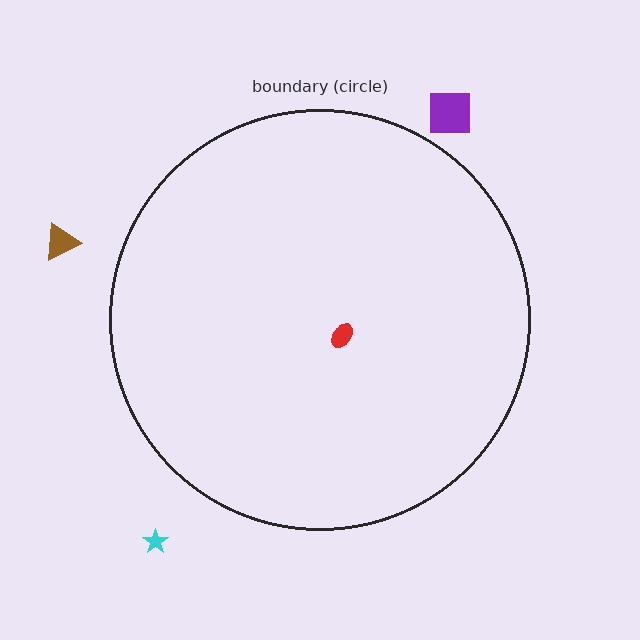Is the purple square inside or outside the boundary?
Outside.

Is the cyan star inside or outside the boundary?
Outside.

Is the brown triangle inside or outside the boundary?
Outside.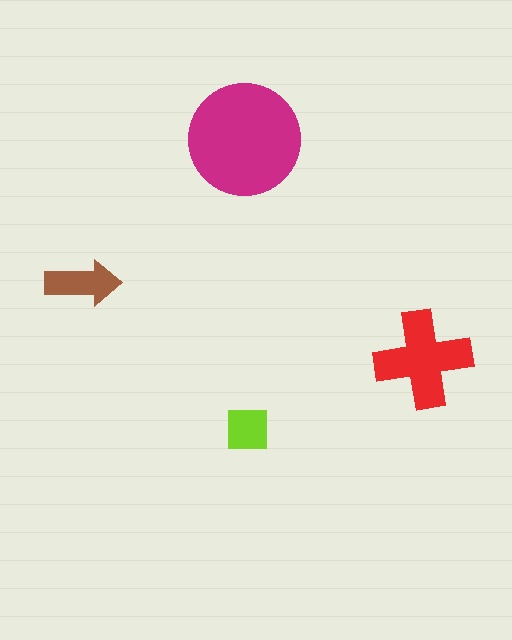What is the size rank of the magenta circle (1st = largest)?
1st.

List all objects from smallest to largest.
The lime square, the brown arrow, the red cross, the magenta circle.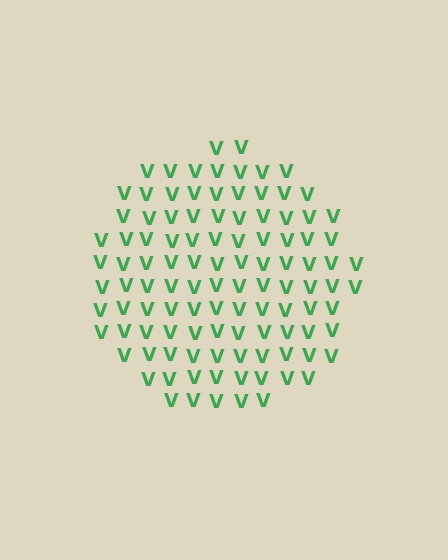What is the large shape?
The large shape is a circle.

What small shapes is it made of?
It is made of small letter V's.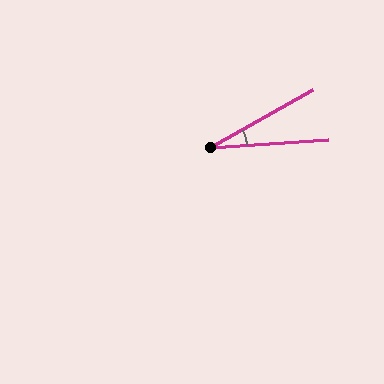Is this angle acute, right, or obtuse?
It is acute.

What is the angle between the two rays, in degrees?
Approximately 25 degrees.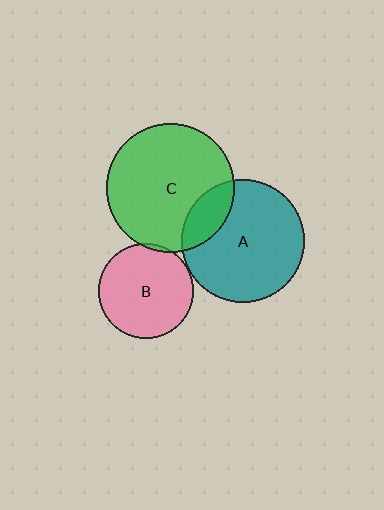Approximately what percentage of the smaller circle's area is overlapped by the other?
Approximately 5%.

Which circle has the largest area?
Circle C (green).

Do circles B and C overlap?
Yes.